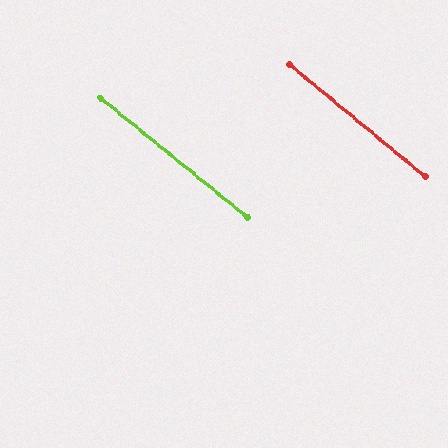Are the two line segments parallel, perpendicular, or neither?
Parallel — their directions differ by only 0.6°.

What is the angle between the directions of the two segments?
Approximately 1 degree.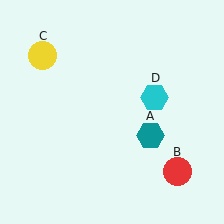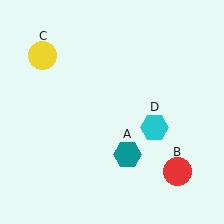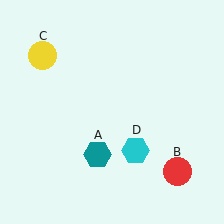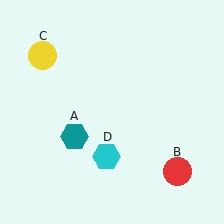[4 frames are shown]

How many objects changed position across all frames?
2 objects changed position: teal hexagon (object A), cyan hexagon (object D).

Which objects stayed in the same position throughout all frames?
Red circle (object B) and yellow circle (object C) remained stationary.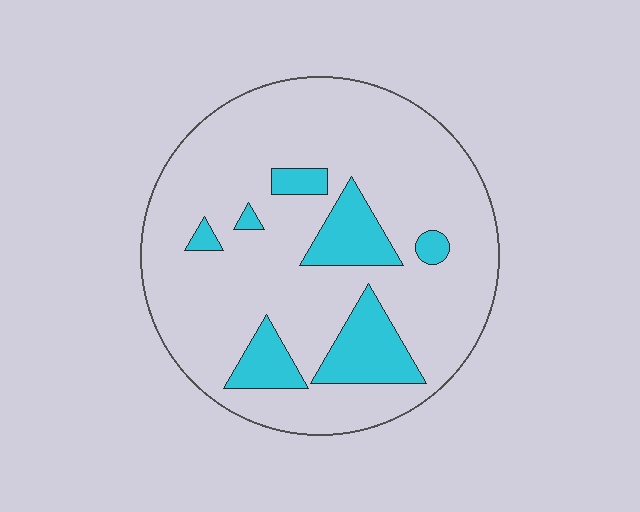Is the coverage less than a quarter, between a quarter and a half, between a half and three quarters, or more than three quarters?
Less than a quarter.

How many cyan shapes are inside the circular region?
7.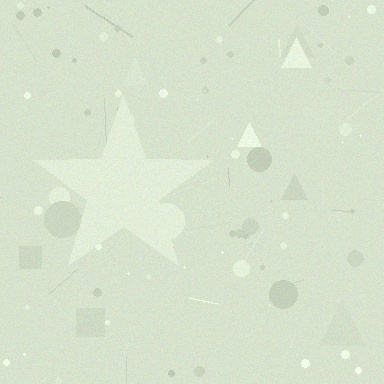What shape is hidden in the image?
A star is hidden in the image.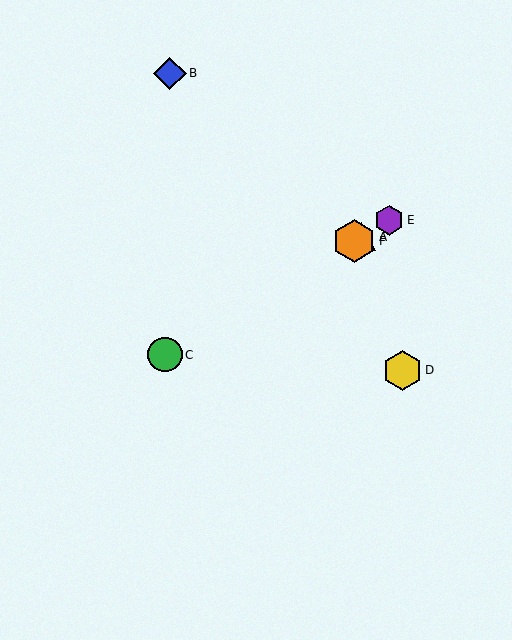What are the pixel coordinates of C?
Object C is at (165, 355).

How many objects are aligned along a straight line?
4 objects (A, C, E, F) are aligned along a straight line.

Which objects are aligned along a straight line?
Objects A, C, E, F are aligned along a straight line.